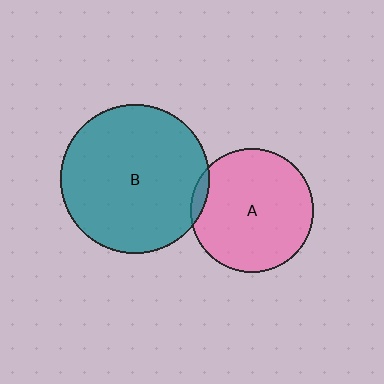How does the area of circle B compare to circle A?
Approximately 1.5 times.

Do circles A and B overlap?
Yes.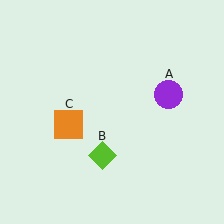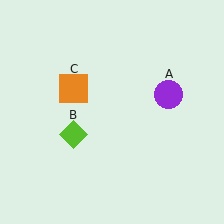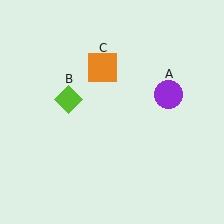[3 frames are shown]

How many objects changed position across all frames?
2 objects changed position: lime diamond (object B), orange square (object C).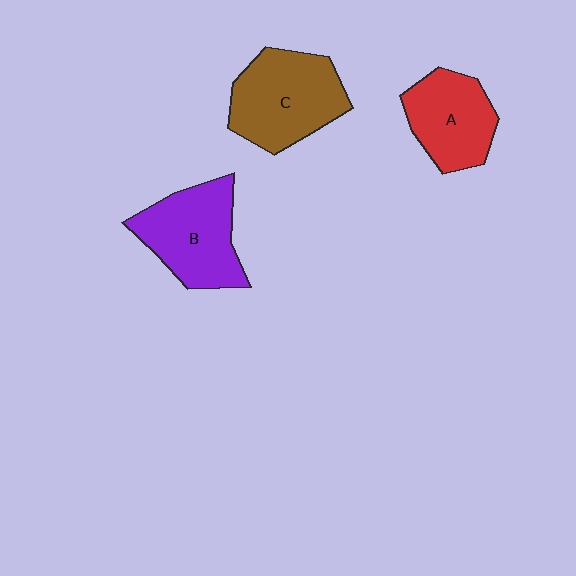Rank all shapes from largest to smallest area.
From largest to smallest: C (brown), B (purple), A (red).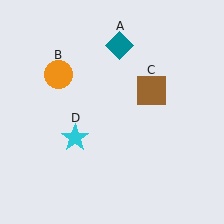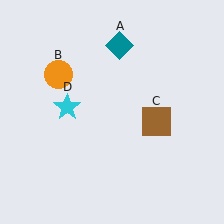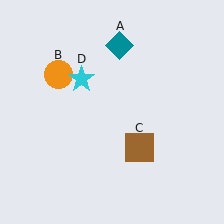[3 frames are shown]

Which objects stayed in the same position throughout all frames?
Teal diamond (object A) and orange circle (object B) remained stationary.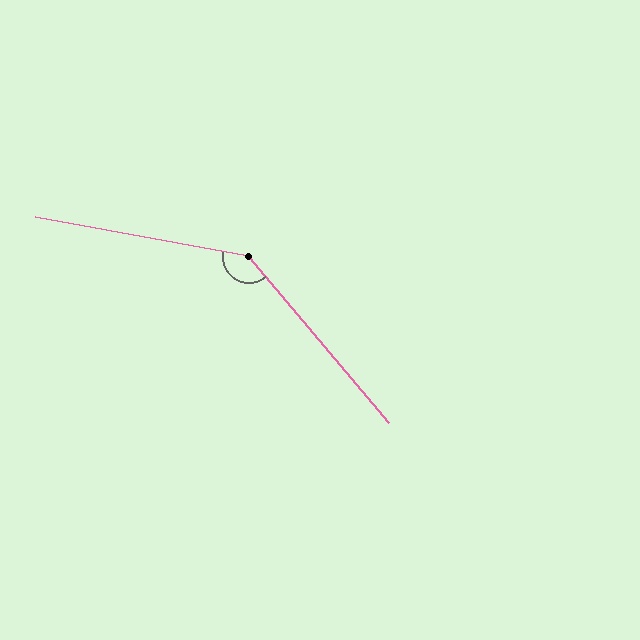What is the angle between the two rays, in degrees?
Approximately 140 degrees.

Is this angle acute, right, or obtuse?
It is obtuse.